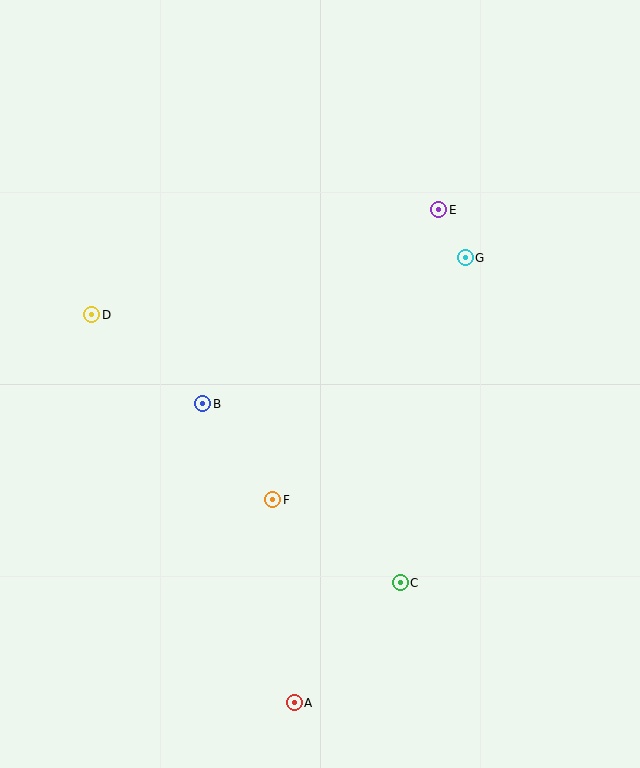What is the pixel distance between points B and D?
The distance between B and D is 142 pixels.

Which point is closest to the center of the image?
Point B at (203, 404) is closest to the center.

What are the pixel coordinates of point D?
Point D is at (92, 315).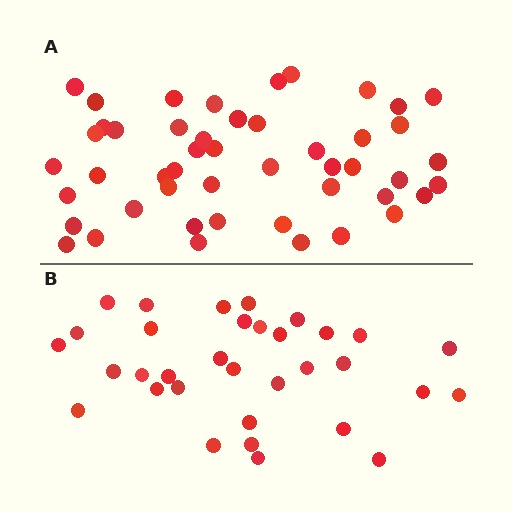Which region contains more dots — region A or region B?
Region A (the top region) has more dots.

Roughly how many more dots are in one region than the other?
Region A has approximately 15 more dots than region B.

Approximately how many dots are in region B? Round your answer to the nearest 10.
About 30 dots. (The exact count is 33, which rounds to 30.)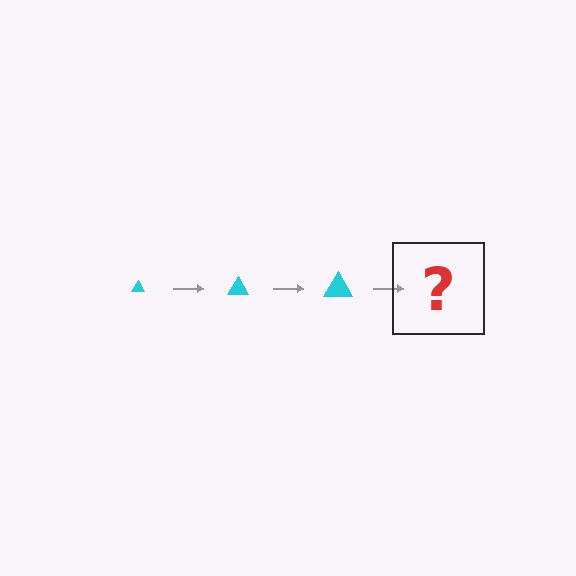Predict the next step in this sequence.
The next step is a cyan triangle, larger than the previous one.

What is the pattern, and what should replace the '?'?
The pattern is that the triangle gets progressively larger each step. The '?' should be a cyan triangle, larger than the previous one.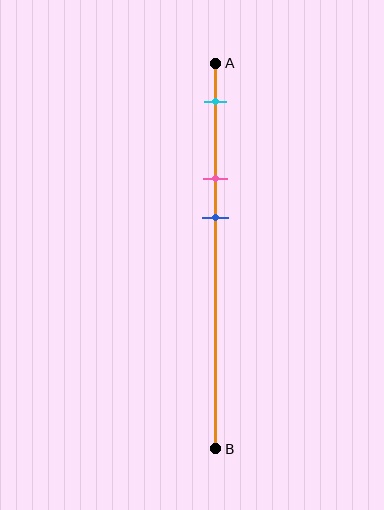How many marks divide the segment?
There are 3 marks dividing the segment.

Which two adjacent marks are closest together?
The pink and blue marks are the closest adjacent pair.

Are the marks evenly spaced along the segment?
Yes, the marks are approximately evenly spaced.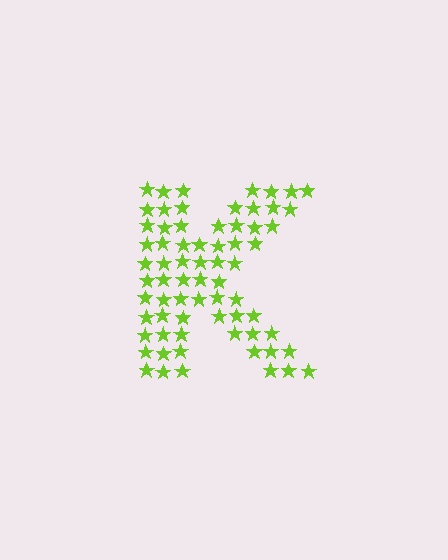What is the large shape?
The large shape is the letter K.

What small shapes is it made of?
It is made of small stars.